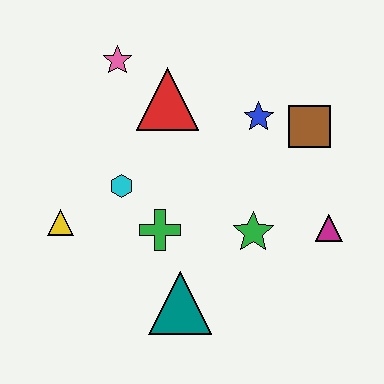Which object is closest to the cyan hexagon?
The green cross is closest to the cyan hexagon.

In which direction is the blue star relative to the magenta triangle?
The blue star is above the magenta triangle.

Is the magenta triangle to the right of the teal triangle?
Yes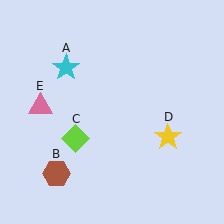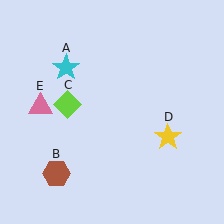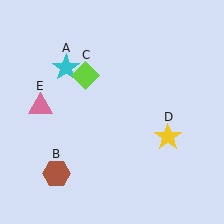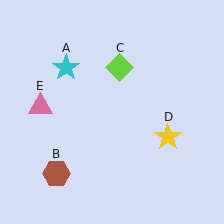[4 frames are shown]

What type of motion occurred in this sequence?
The lime diamond (object C) rotated clockwise around the center of the scene.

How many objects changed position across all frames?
1 object changed position: lime diamond (object C).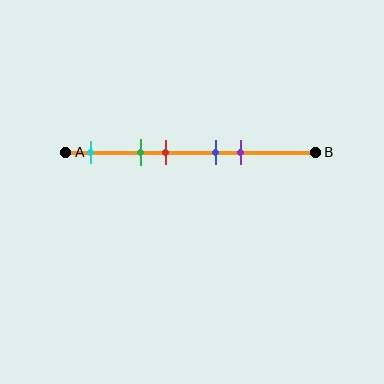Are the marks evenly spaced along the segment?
No, the marks are not evenly spaced.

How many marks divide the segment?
There are 5 marks dividing the segment.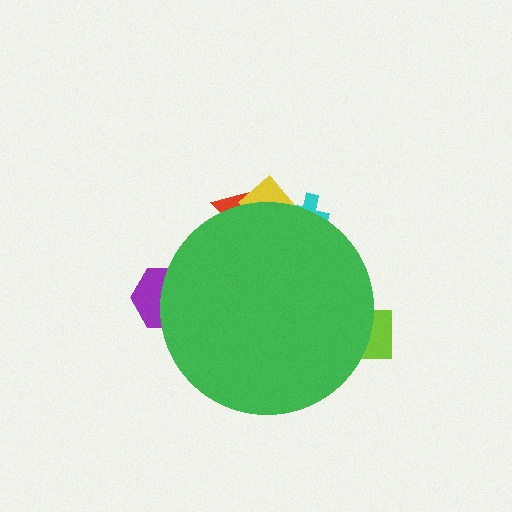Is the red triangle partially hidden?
Yes, the red triangle is partially hidden behind the green circle.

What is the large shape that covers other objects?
A green circle.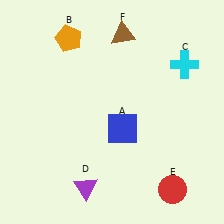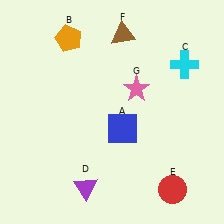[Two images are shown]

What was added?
A pink star (G) was added in Image 2.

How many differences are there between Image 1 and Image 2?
There is 1 difference between the two images.